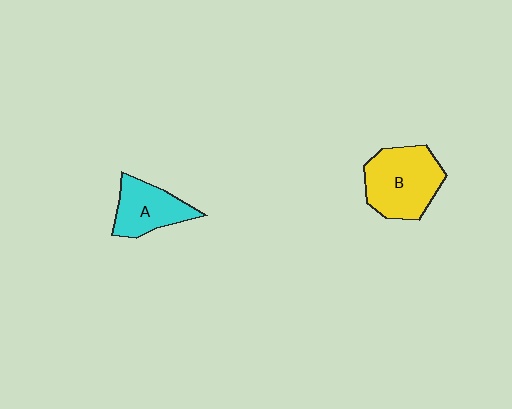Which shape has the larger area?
Shape B (yellow).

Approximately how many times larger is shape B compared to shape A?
Approximately 1.4 times.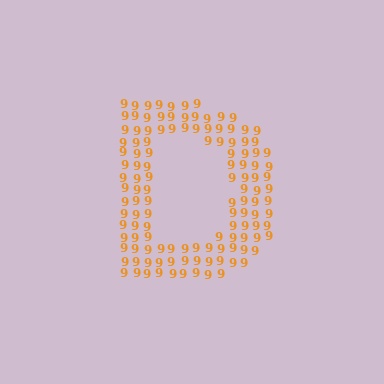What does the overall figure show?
The overall figure shows the letter D.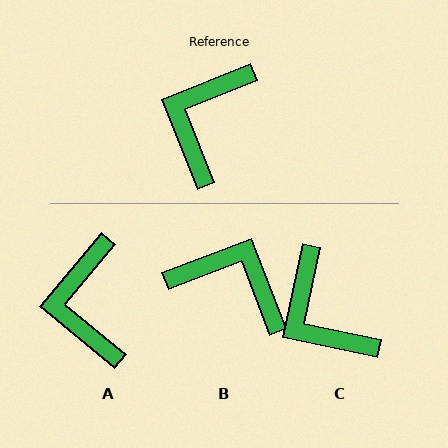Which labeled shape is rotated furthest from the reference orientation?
B, about 91 degrees away.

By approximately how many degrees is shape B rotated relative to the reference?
Approximately 91 degrees clockwise.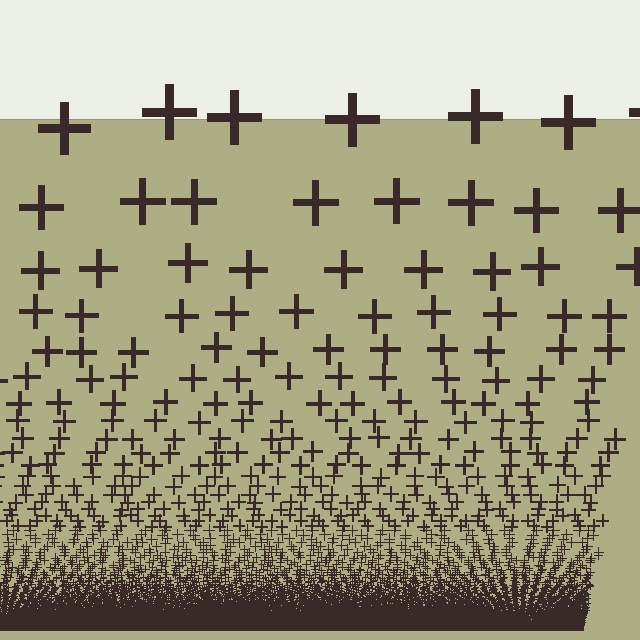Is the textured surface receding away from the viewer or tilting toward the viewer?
The surface appears to tilt toward the viewer. Texture elements get larger and sparser toward the top.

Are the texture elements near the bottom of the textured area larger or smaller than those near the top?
Smaller. The gradient is inverted — elements near the bottom are smaller and denser.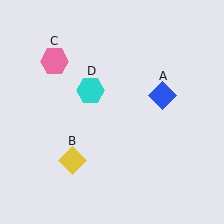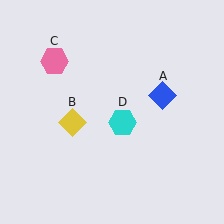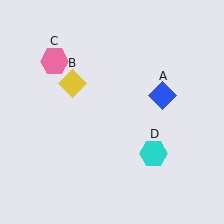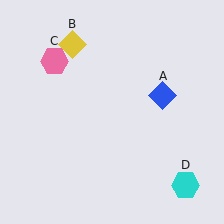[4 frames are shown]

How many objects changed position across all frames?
2 objects changed position: yellow diamond (object B), cyan hexagon (object D).